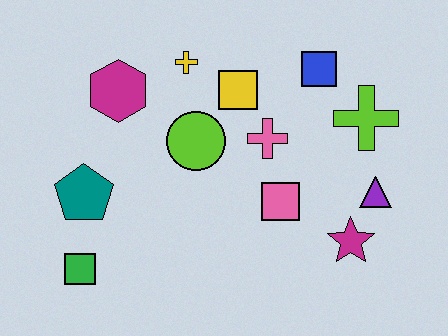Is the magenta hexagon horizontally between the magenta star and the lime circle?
No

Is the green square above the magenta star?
No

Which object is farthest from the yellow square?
The green square is farthest from the yellow square.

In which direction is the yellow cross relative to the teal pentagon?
The yellow cross is above the teal pentagon.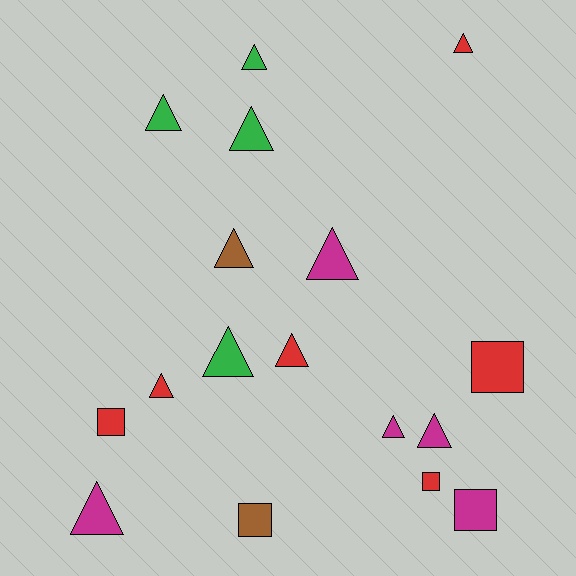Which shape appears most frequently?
Triangle, with 12 objects.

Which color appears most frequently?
Red, with 6 objects.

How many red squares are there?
There are 3 red squares.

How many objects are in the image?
There are 17 objects.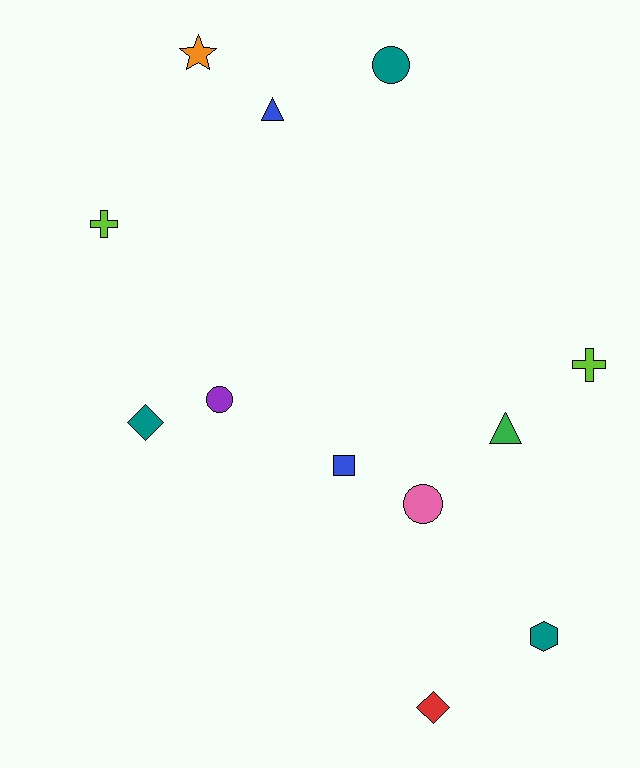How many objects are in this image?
There are 12 objects.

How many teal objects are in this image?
There are 3 teal objects.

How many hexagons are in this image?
There is 1 hexagon.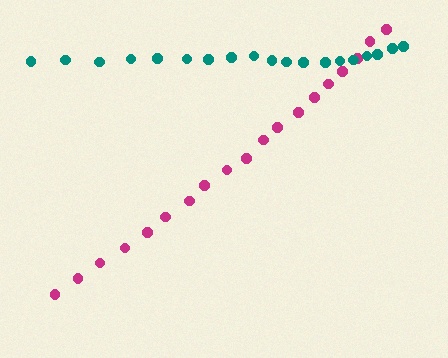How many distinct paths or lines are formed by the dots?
There are 2 distinct paths.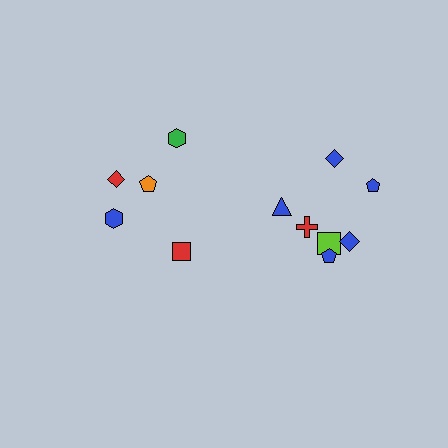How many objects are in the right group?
There are 7 objects.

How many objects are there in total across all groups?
There are 12 objects.